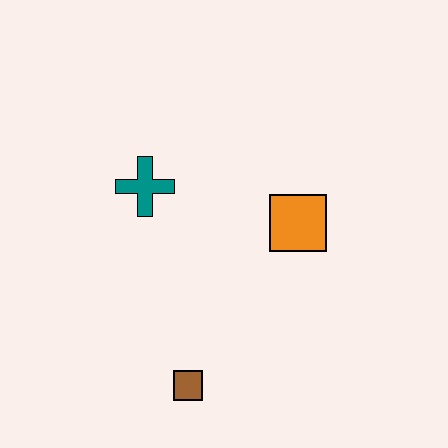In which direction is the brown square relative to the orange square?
The brown square is below the orange square.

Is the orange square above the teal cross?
No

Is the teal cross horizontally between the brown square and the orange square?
No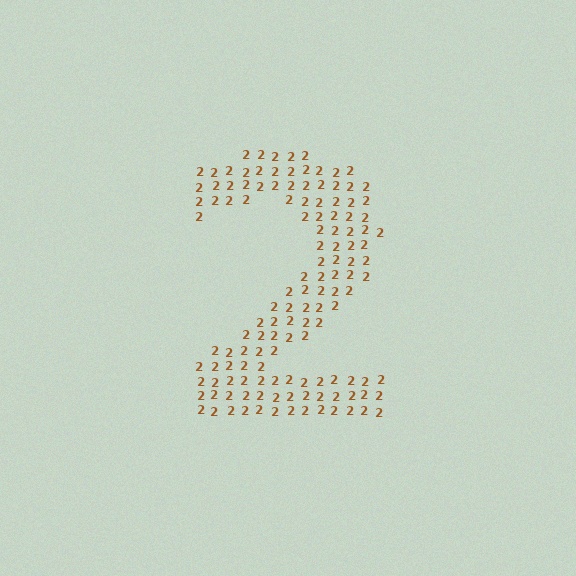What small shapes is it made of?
It is made of small digit 2's.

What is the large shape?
The large shape is the digit 2.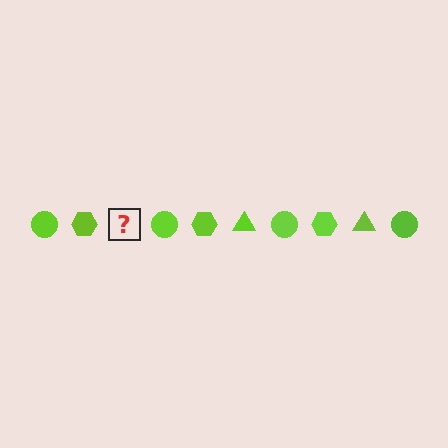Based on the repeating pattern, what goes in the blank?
The blank should be a lime triangle.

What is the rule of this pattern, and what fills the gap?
The rule is that the pattern cycles through circle, hexagon, triangle shapes in lime. The gap should be filled with a lime triangle.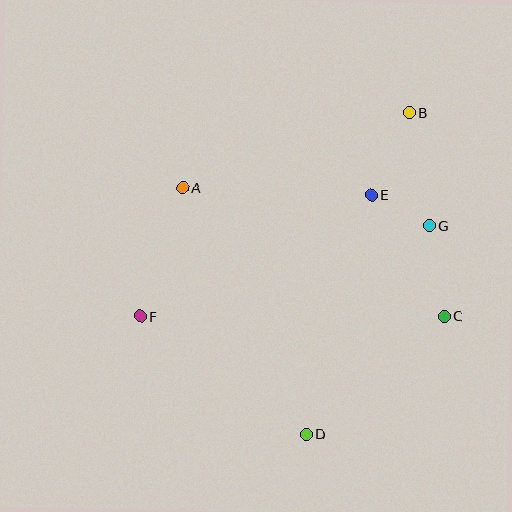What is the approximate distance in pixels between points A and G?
The distance between A and G is approximately 249 pixels.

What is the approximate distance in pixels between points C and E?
The distance between C and E is approximately 142 pixels.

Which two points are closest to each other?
Points E and G are closest to each other.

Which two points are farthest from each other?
Points B and F are farthest from each other.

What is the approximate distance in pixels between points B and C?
The distance between B and C is approximately 207 pixels.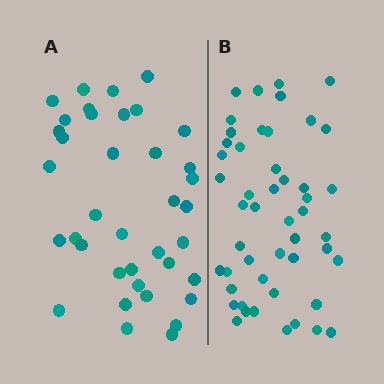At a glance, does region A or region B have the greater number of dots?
Region B (the right region) has more dots.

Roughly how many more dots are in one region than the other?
Region B has roughly 12 or so more dots than region A.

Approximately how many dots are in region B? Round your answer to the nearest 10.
About 50 dots. (The exact count is 49, which rounds to 50.)